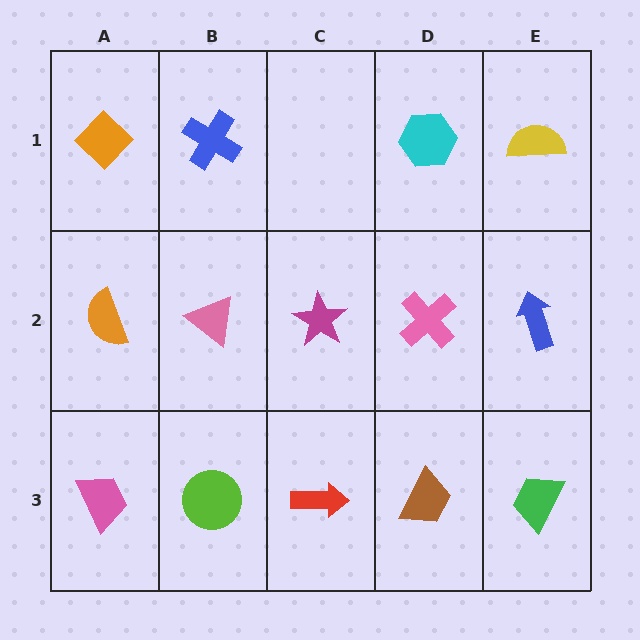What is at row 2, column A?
An orange semicircle.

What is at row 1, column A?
An orange diamond.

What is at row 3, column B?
A lime circle.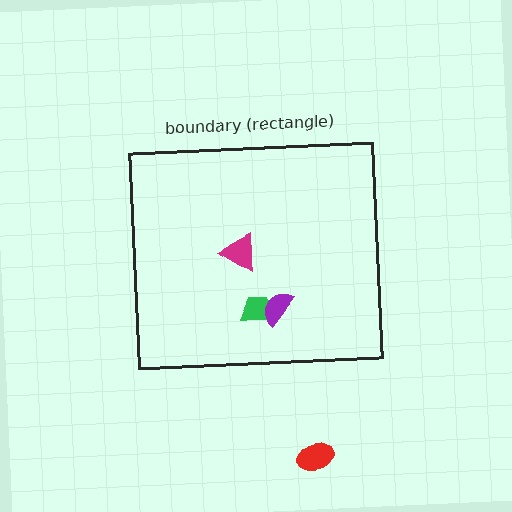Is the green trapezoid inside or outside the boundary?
Inside.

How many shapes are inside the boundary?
3 inside, 1 outside.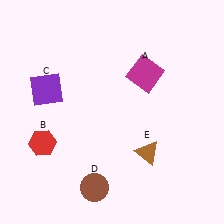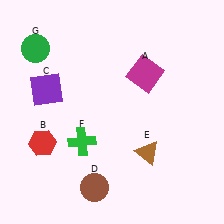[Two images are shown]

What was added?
A green cross (F), a green circle (G) were added in Image 2.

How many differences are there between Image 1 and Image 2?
There are 2 differences between the two images.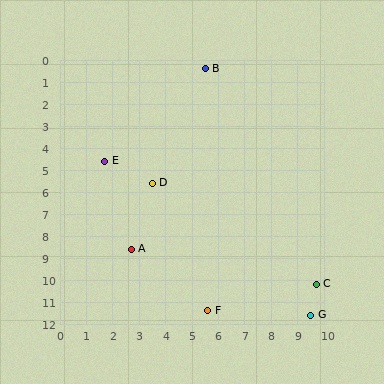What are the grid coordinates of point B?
Point B is at approximately (5.5, 0.4).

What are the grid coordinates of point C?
Point C is at approximately (9.7, 10.2).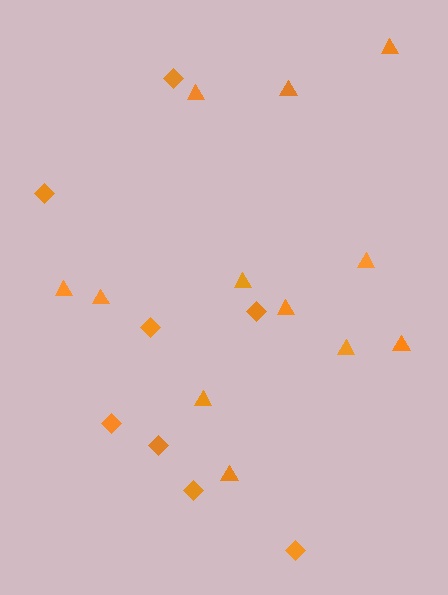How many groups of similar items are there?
There are 2 groups: one group of triangles (12) and one group of diamonds (8).